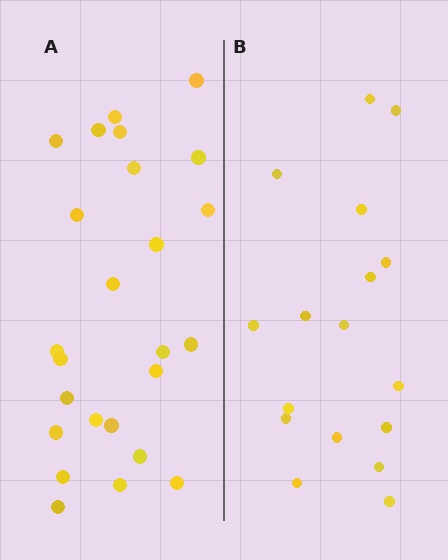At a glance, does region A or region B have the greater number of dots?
Region A (the left region) has more dots.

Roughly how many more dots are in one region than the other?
Region A has roughly 8 or so more dots than region B.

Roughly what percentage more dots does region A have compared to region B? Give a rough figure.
About 45% more.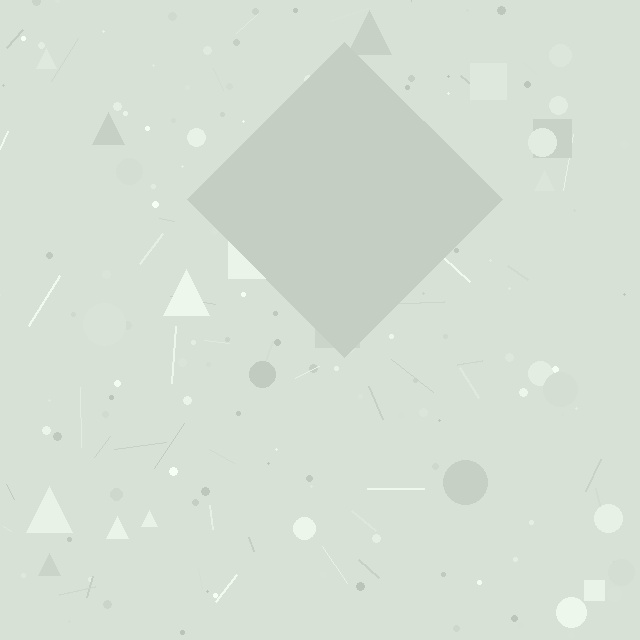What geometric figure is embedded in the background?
A diamond is embedded in the background.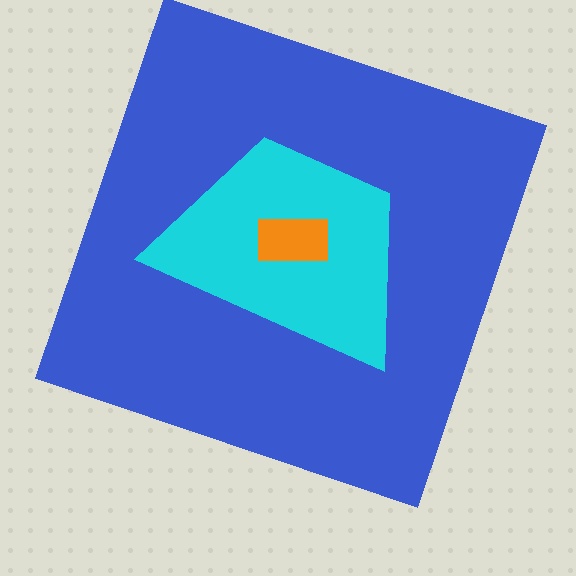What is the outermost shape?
The blue square.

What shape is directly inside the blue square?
The cyan trapezoid.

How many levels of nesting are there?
3.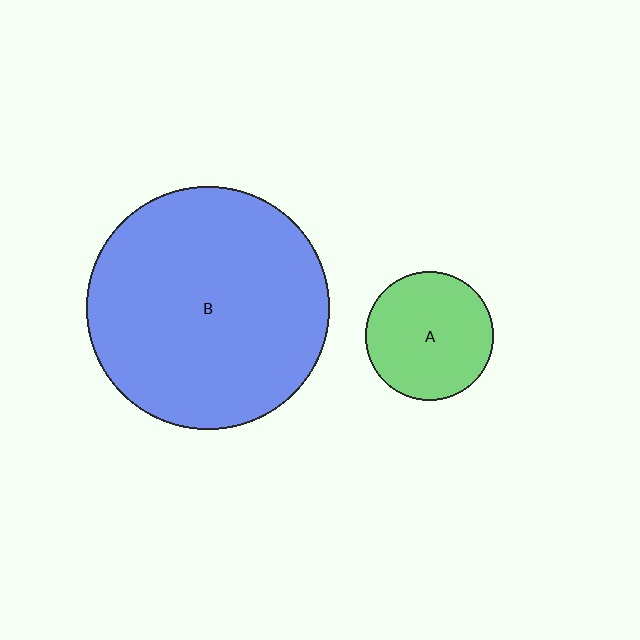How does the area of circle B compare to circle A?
Approximately 3.6 times.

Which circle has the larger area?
Circle B (blue).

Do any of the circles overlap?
No, none of the circles overlap.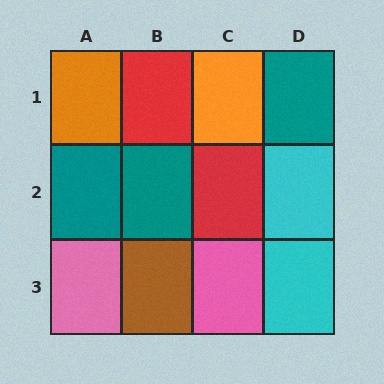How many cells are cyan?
2 cells are cyan.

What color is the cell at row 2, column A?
Teal.